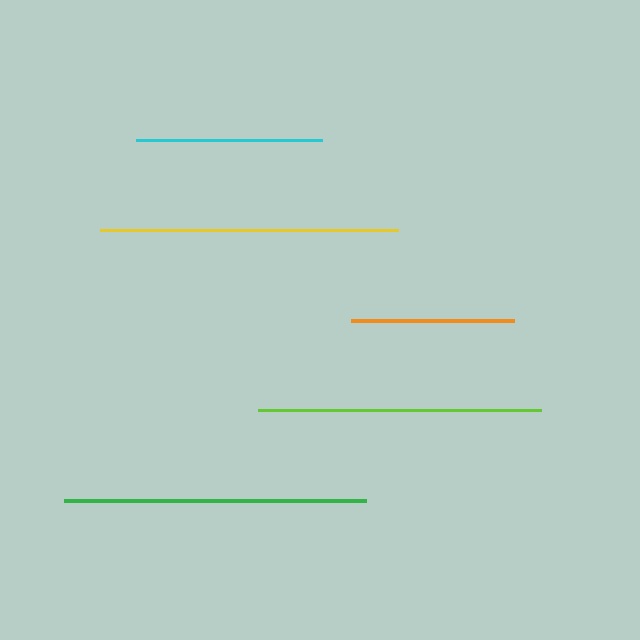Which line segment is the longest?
The green line is the longest at approximately 302 pixels.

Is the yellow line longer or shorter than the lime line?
The yellow line is longer than the lime line.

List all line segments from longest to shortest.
From longest to shortest: green, yellow, lime, cyan, orange.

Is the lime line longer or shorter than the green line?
The green line is longer than the lime line.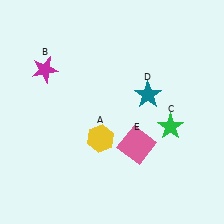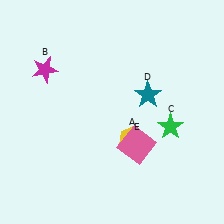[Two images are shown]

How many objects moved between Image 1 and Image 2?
1 object moved between the two images.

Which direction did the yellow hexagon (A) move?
The yellow hexagon (A) moved right.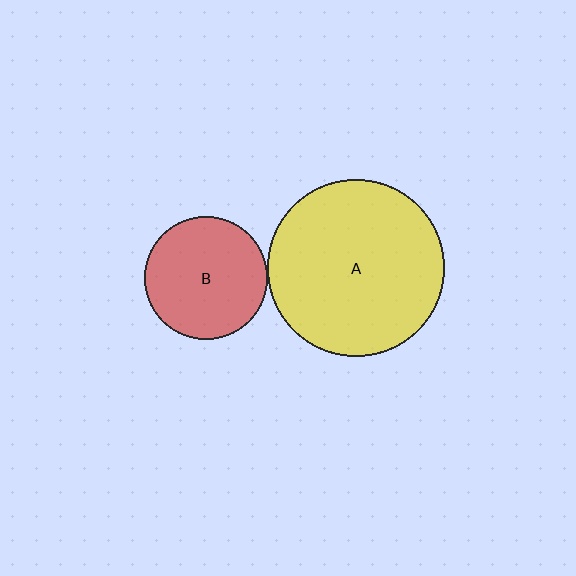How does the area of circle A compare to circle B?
Approximately 2.1 times.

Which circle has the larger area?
Circle A (yellow).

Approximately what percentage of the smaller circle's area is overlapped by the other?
Approximately 5%.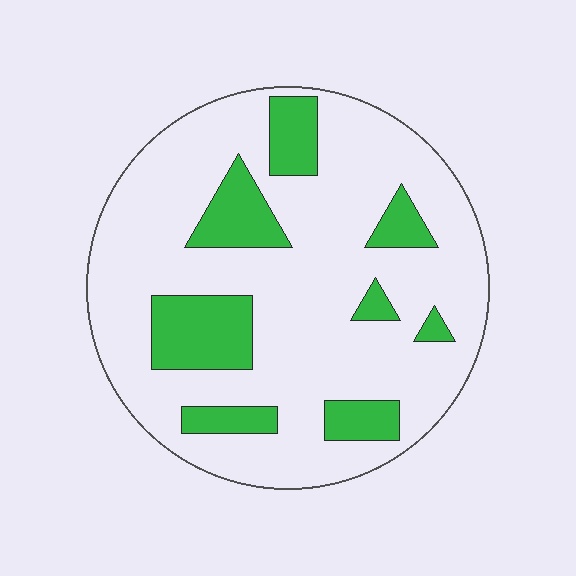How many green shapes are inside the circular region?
8.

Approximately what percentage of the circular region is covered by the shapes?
Approximately 20%.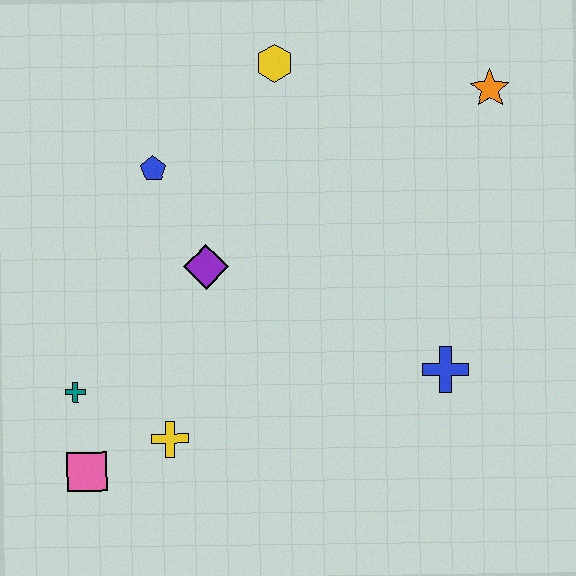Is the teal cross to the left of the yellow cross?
Yes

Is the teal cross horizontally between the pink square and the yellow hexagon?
No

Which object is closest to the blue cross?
The purple diamond is closest to the blue cross.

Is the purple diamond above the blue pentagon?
No